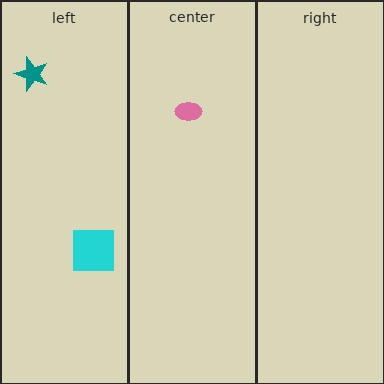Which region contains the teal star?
The left region.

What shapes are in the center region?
The pink ellipse.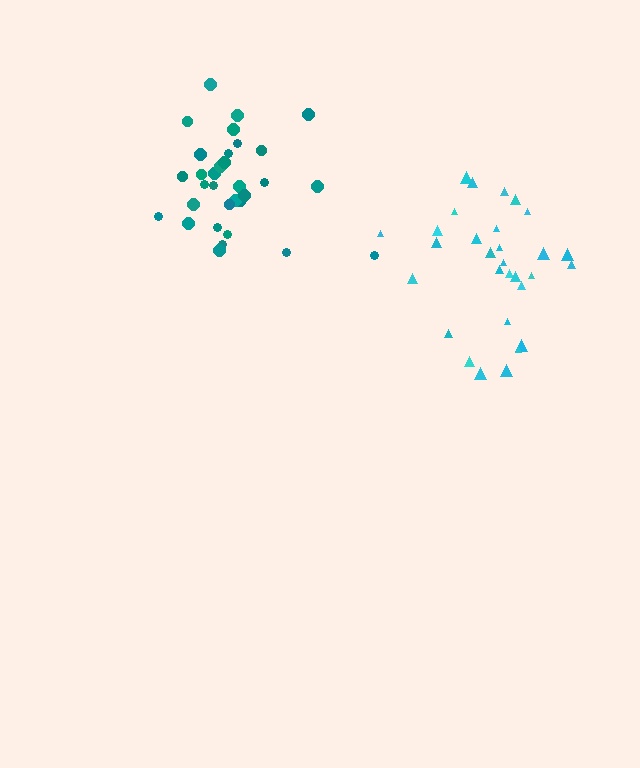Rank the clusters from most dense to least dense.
teal, cyan.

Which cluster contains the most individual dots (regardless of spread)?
Teal (32).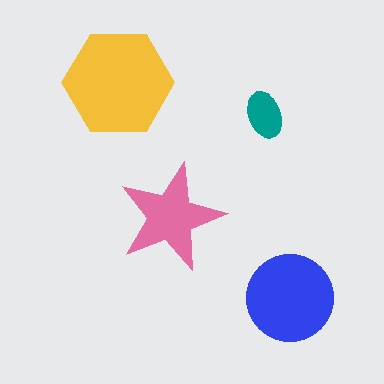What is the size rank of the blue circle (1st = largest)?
2nd.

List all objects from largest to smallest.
The yellow hexagon, the blue circle, the pink star, the teal ellipse.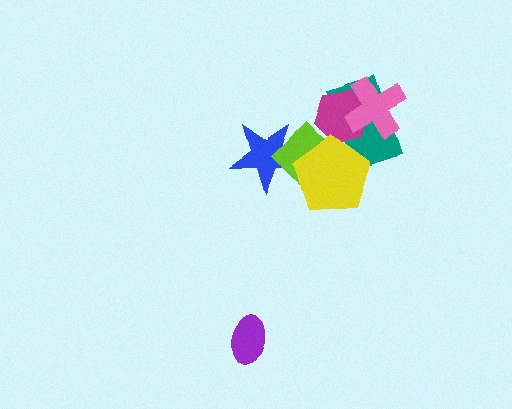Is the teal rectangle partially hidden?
Yes, it is partially covered by another shape.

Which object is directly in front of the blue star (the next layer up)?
The lime diamond is directly in front of the blue star.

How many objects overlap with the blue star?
2 objects overlap with the blue star.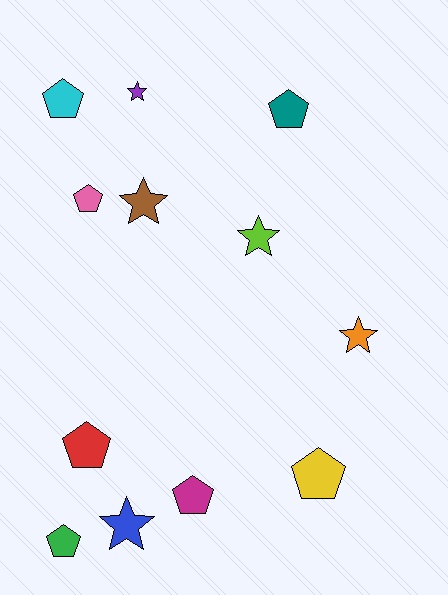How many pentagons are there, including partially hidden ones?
There are 7 pentagons.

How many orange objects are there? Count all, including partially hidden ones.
There is 1 orange object.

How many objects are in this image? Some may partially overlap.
There are 12 objects.